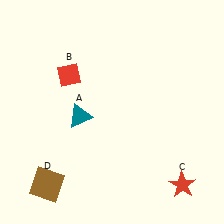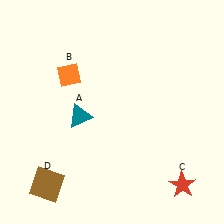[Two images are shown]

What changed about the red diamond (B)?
In Image 1, B is red. In Image 2, it changed to orange.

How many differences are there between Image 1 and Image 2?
There is 1 difference between the two images.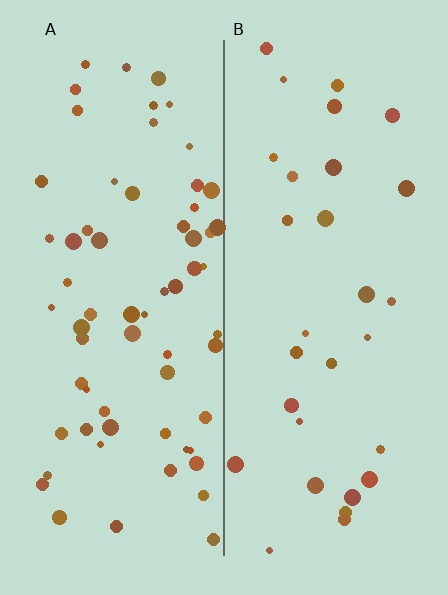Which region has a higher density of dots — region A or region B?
A (the left).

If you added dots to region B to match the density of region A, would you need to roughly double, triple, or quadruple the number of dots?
Approximately double.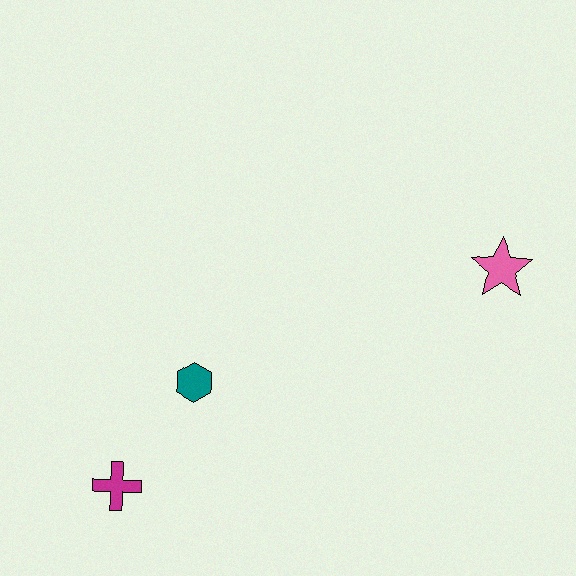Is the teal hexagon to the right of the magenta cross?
Yes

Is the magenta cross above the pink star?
No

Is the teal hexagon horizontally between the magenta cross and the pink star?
Yes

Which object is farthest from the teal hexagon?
The pink star is farthest from the teal hexagon.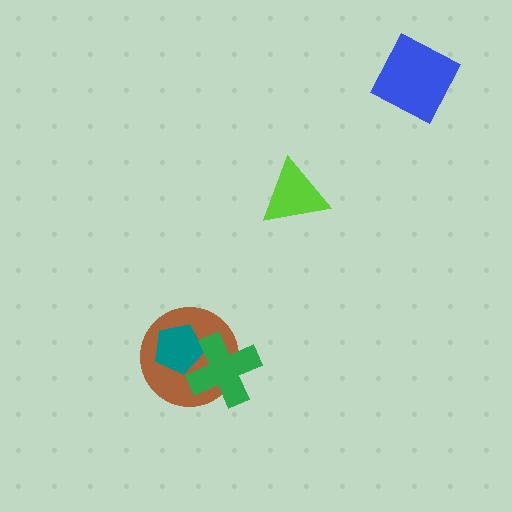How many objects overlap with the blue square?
0 objects overlap with the blue square.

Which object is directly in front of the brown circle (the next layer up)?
The teal pentagon is directly in front of the brown circle.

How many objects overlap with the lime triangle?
0 objects overlap with the lime triangle.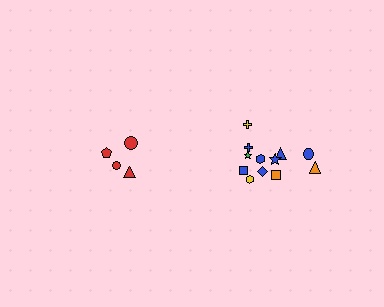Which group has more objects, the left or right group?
The right group.